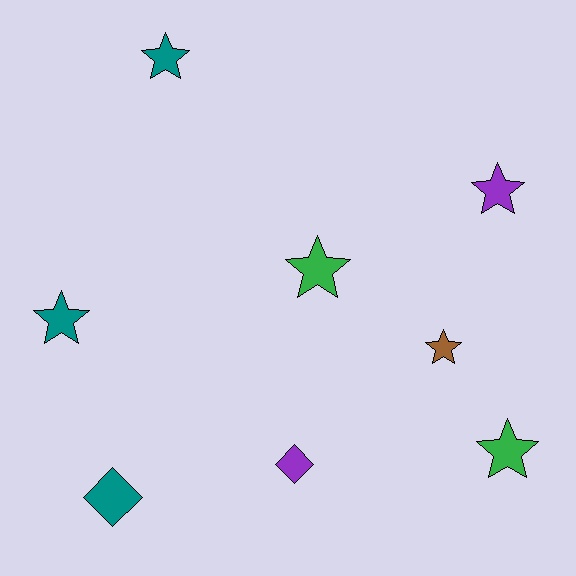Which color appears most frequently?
Teal, with 3 objects.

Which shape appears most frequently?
Star, with 6 objects.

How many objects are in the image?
There are 8 objects.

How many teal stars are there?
There are 2 teal stars.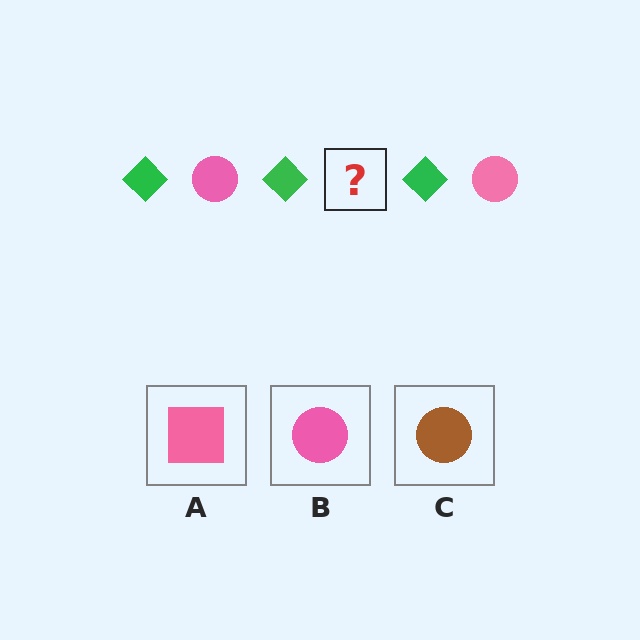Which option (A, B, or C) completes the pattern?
B.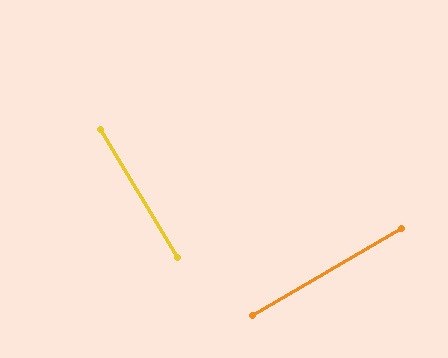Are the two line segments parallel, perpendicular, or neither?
Perpendicular — they meet at approximately 89°.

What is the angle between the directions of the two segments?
Approximately 89 degrees.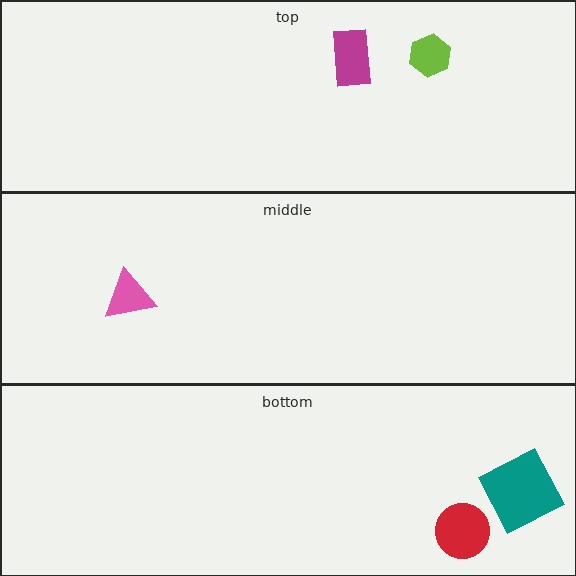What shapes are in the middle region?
The pink triangle.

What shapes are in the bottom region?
The red circle, the teal square.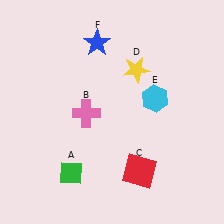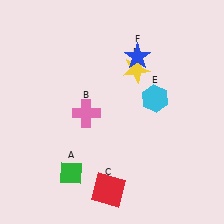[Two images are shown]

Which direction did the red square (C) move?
The red square (C) moved left.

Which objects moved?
The objects that moved are: the red square (C), the blue star (F).